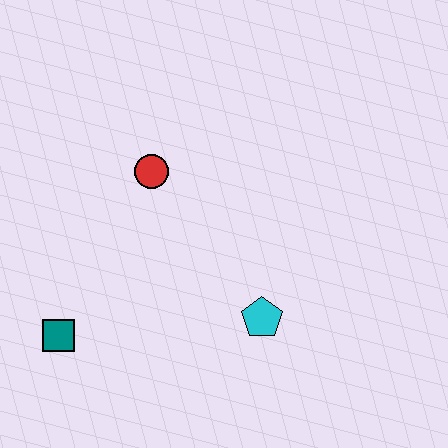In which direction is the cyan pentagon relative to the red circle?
The cyan pentagon is below the red circle.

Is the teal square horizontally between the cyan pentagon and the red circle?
No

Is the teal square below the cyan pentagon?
Yes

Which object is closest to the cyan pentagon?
The red circle is closest to the cyan pentagon.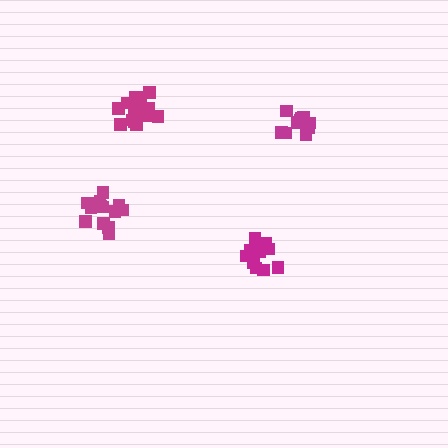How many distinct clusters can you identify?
There are 4 distinct clusters.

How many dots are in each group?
Group 1: 10 dots, Group 2: 13 dots, Group 3: 14 dots, Group 4: 13 dots (50 total).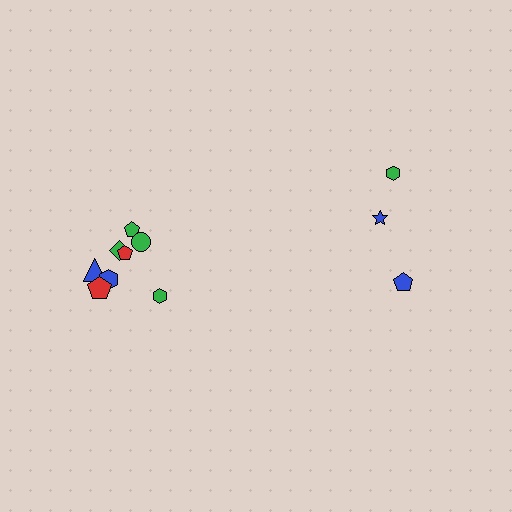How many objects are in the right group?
There are 3 objects.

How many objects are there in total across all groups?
There are 11 objects.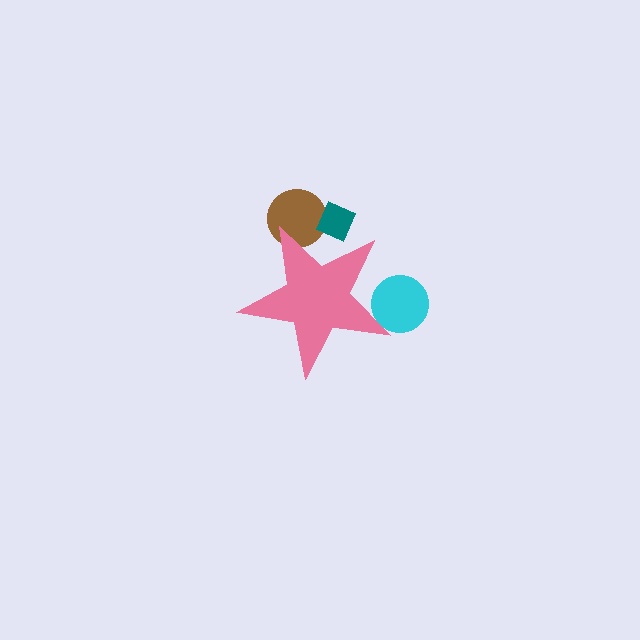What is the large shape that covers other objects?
A pink star.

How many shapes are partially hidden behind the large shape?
3 shapes are partially hidden.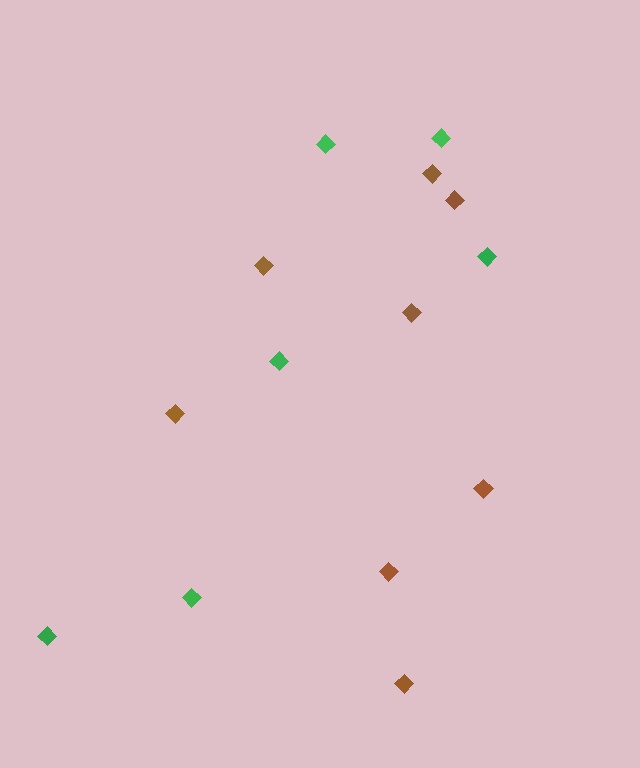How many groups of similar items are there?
There are 2 groups: one group of green diamonds (6) and one group of brown diamonds (8).